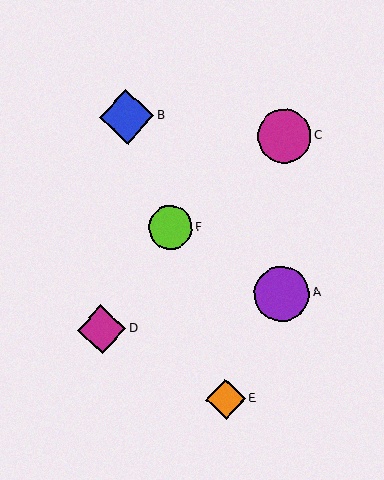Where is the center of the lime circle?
The center of the lime circle is at (170, 228).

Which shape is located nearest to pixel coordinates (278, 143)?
The magenta circle (labeled C) at (284, 136) is nearest to that location.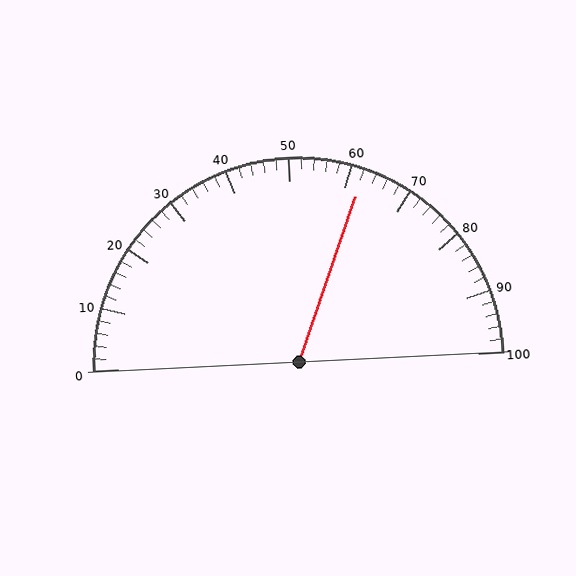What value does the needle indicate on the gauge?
The needle indicates approximately 62.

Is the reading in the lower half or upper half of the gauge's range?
The reading is in the upper half of the range (0 to 100).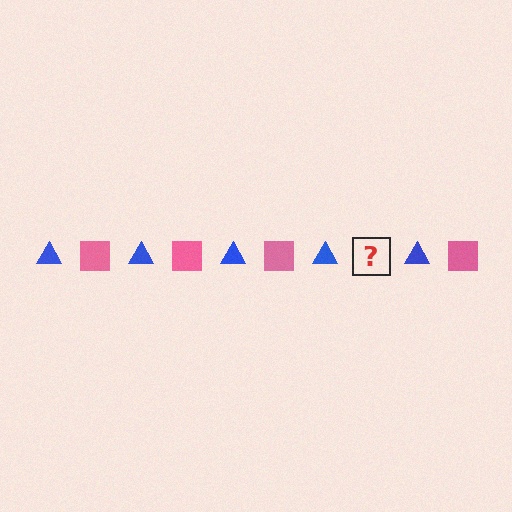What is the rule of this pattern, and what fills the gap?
The rule is that the pattern alternates between blue triangle and pink square. The gap should be filled with a pink square.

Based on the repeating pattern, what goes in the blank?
The blank should be a pink square.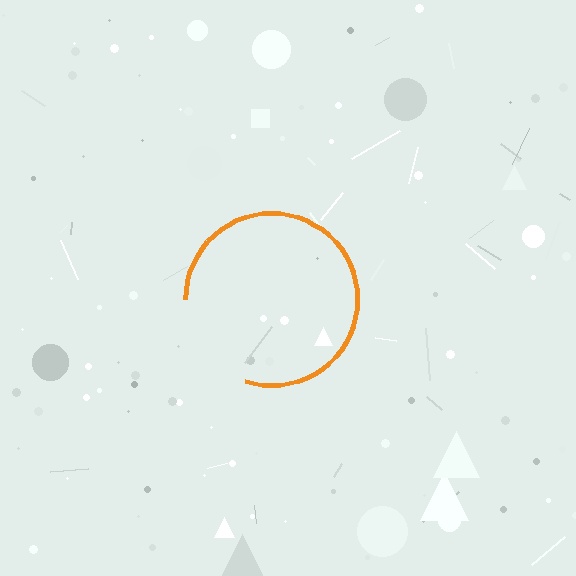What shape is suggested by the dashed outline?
The dashed outline suggests a circle.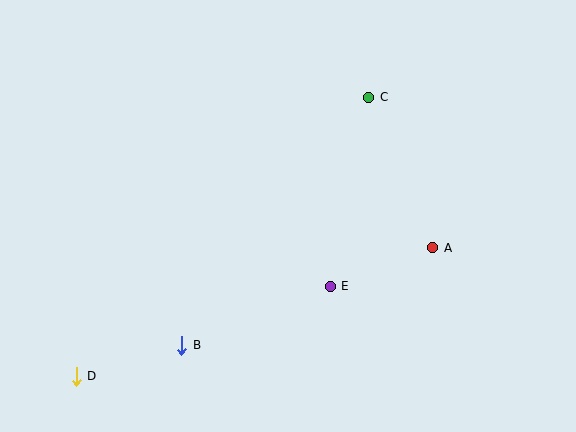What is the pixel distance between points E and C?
The distance between E and C is 193 pixels.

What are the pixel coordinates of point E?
Point E is at (330, 286).